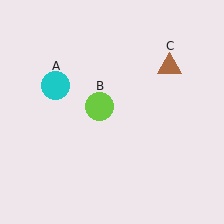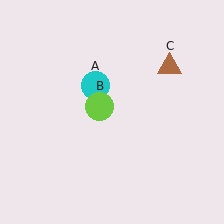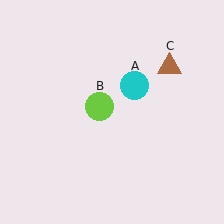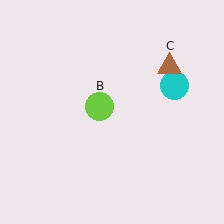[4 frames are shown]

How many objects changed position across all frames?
1 object changed position: cyan circle (object A).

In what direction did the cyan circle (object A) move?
The cyan circle (object A) moved right.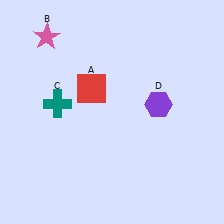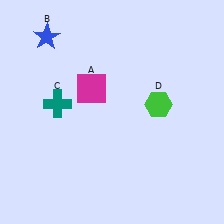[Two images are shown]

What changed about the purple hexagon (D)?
In Image 1, D is purple. In Image 2, it changed to green.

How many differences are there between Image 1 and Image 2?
There are 3 differences between the two images.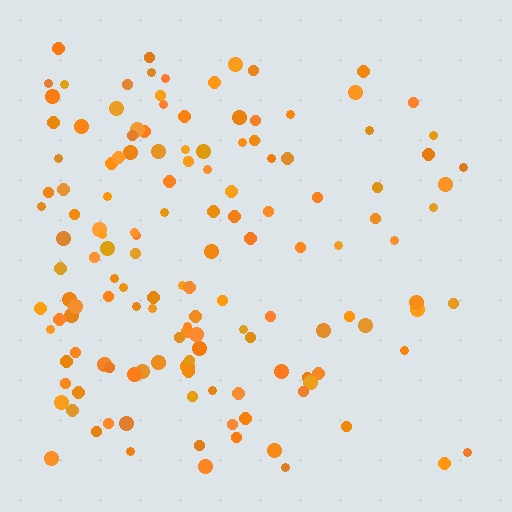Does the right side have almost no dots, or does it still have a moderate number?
Still a moderate number, just noticeably fewer than the left.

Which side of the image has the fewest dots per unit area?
The right.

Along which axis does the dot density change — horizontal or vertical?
Horizontal.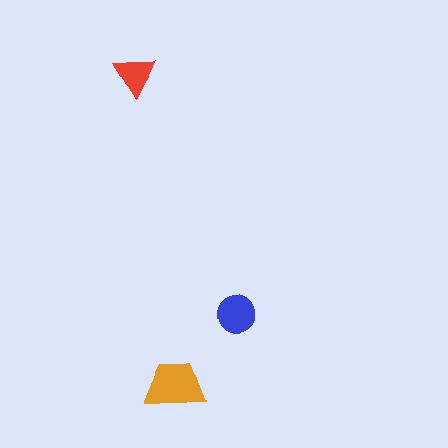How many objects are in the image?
There are 3 objects in the image.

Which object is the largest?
The orange trapezoid.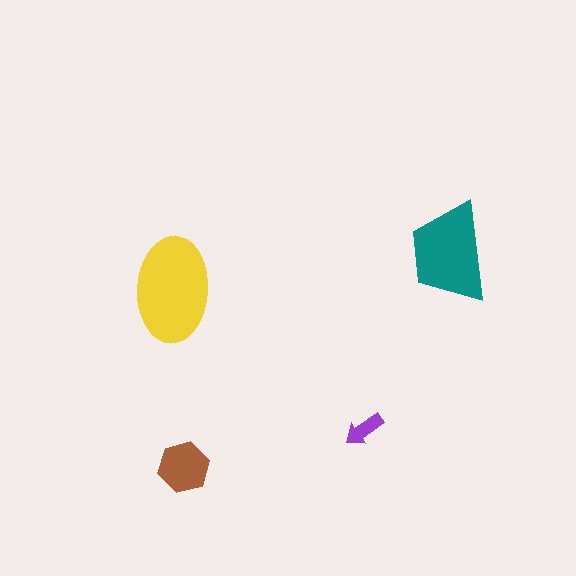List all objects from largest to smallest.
The yellow ellipse, the teal trapezoid, the brown hexagon, the purple arrow.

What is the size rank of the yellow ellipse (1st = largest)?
1st.